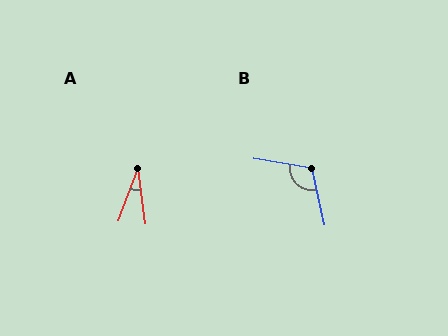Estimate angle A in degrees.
Approximately 28 degrees.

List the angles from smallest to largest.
A (28°), B (112°).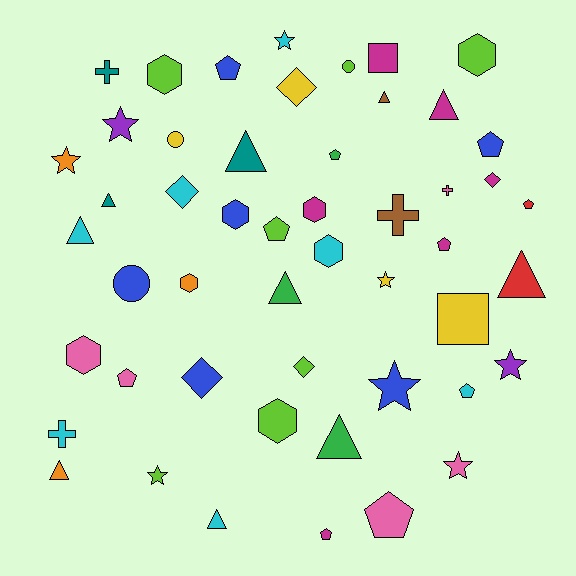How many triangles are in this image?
There are 10 triangles.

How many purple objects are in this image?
There are 2 purple objects.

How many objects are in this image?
There are 50 objects.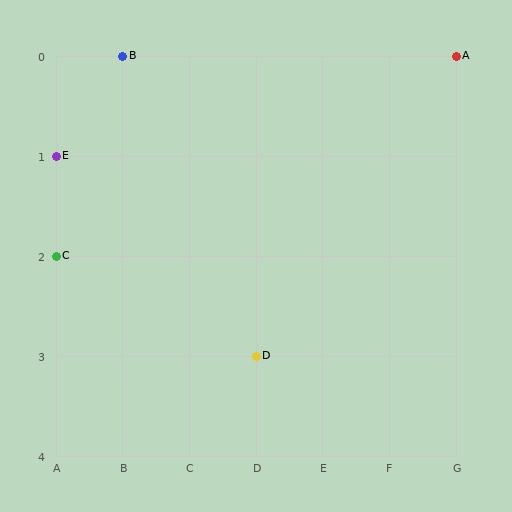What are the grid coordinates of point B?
Point B is at grid coordinates (B, 0).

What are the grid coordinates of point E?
Point E is at grid coordinates (A, 1).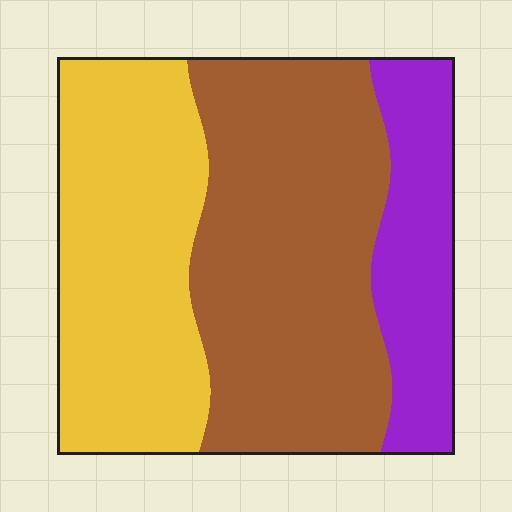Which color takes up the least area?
Purple, at roughly 20%.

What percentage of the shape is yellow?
Yellow takes up about three eighths (3/8) of the shape.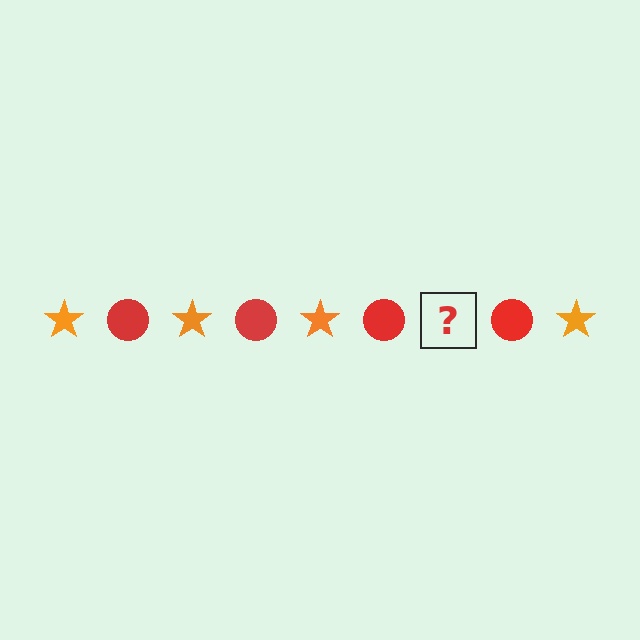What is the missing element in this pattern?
The missing element is an orange star.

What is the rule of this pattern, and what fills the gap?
The rule is that the pattern alternates between orange star and red circle. The gap should be filled with an orange star.